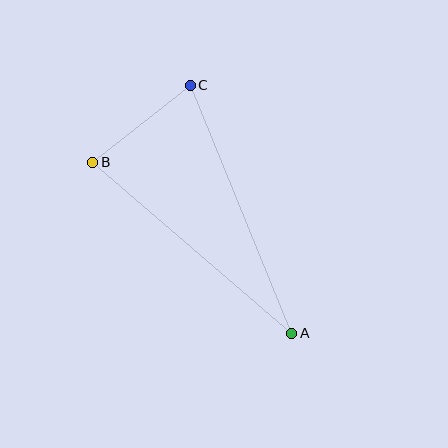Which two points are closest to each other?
Points B and C are closest to each other.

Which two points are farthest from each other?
Points A and C are farthest from each other.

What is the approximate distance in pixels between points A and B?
The distance between A and B is approximately 262 pixels.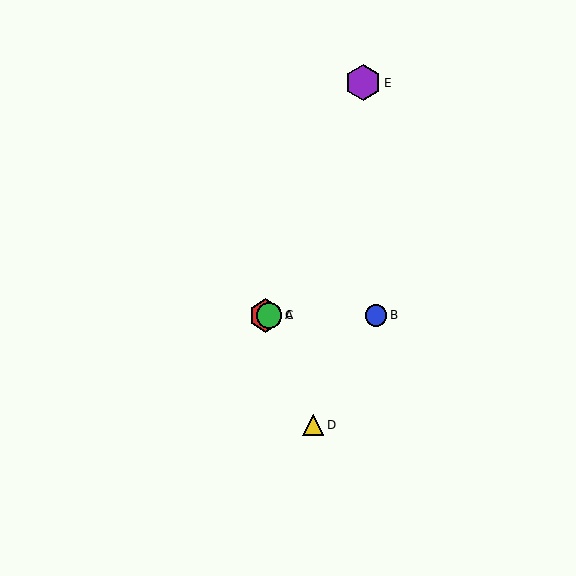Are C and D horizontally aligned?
No, C is at y≈315 and D is at y≈425.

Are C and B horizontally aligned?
Yes, both are at y≈315.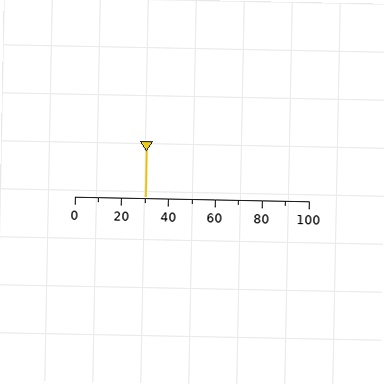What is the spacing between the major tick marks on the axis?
The major ticks are spaced 20 apart.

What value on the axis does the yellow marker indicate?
The marker indicates approximately 30.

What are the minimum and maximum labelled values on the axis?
The axis runs from 0 to 100.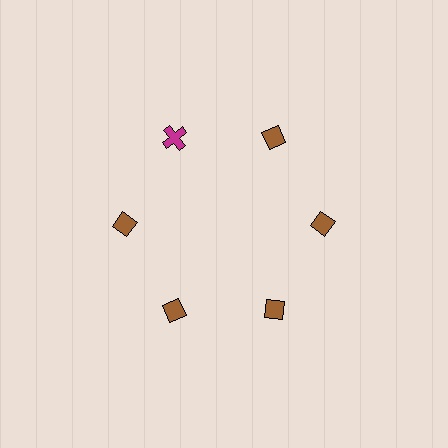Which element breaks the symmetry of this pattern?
The magenta cross at roughly the 11 o'clock position breaks the symmetry. All other shapes are brown diamonds.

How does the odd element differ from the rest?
It differs in both color (magenta instead of brown) and shape (cross instead of diamond).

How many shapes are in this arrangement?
There are 6 shapes arranged in a ring pattern.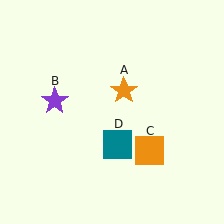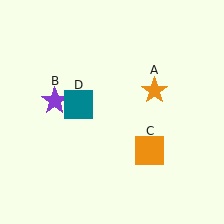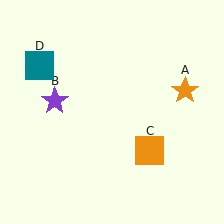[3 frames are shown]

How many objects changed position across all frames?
2 objects changed position: orange star (object A), teal square (object D).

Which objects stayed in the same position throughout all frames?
Purple star (object B) and orange square (object C) remained stationary.